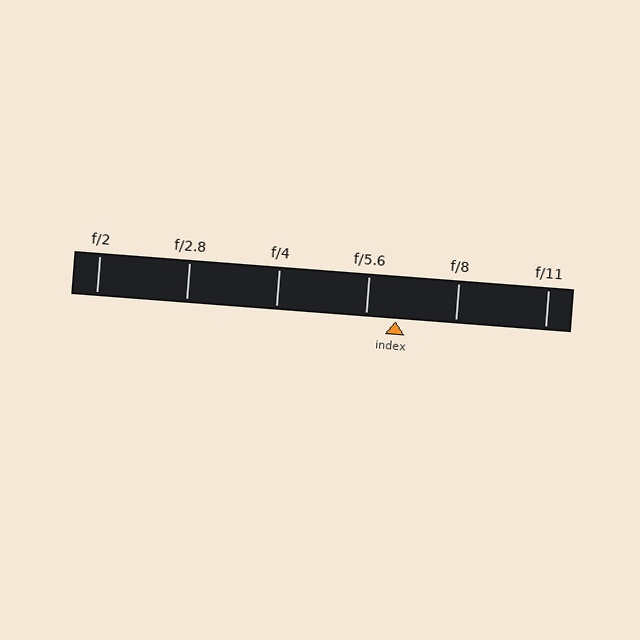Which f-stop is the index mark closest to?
The index mark is closest to f/5.6.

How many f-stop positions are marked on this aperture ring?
There are 6 f-stop positions marked.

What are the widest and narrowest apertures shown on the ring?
The widest aperture shown is f/2 and the narrowest is f/11.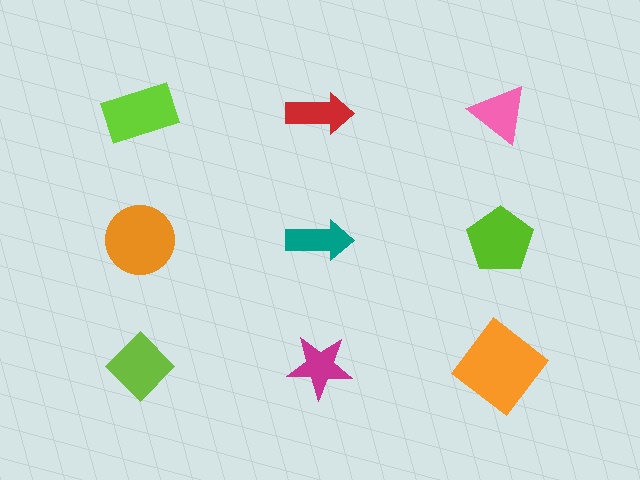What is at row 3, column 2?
A magenta star.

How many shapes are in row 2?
3 shapes.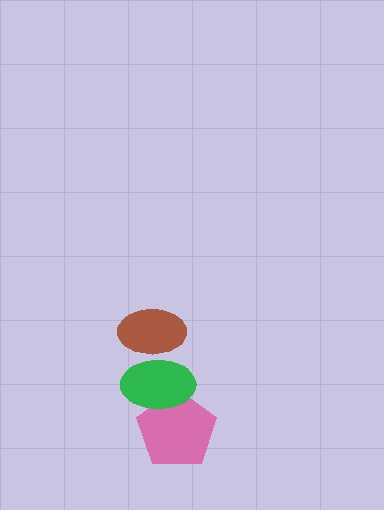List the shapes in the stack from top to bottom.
From top to bottom: the brown ellipse, the green ellipse, the pink pentagon.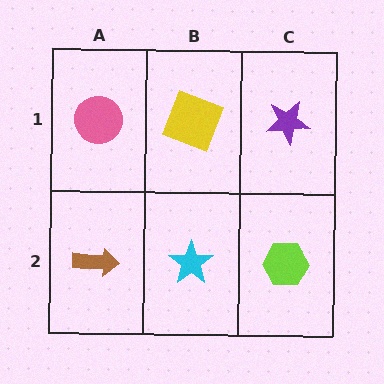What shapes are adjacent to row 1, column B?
A cyan star (row 2, column B), a pink circle (row 1, column A), a purple star (row 1, column C).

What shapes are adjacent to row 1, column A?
A brown arrow (row 2, column A), a yellow square (row 1, column B).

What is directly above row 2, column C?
A purple star.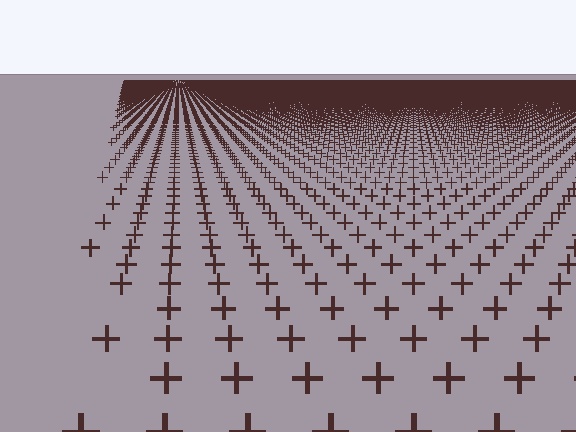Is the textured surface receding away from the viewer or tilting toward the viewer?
The surface is receding away from the viewer. Texture elements get smaller and denser toward the top.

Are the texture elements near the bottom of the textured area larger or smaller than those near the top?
Larger. Near the bottom, elements are closer to the viewer and appear at a bigger on-screen size.